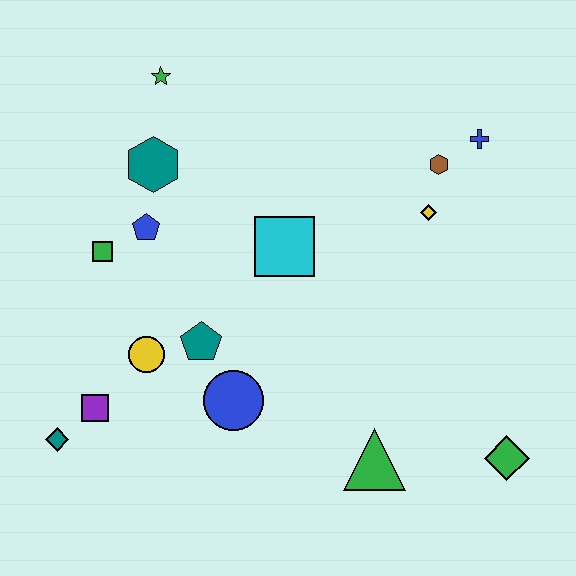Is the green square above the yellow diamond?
No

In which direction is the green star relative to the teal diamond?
The green star is above the teal diamond.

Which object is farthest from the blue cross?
The teal diamond is farthest from the blue cross.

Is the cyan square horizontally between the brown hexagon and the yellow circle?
Yes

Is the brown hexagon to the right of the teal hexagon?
Yes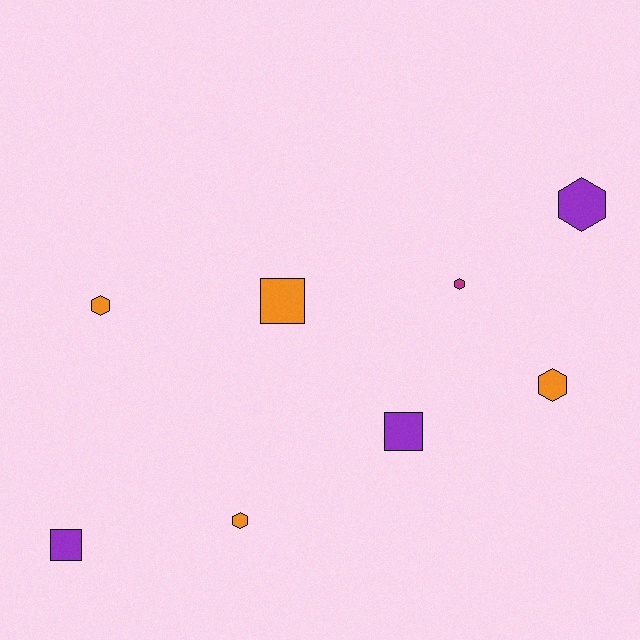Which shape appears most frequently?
Hexagon, with 5 objects.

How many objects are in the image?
There are 8 objects.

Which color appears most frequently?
Orange, with 4 objects.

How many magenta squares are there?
There are no magenta squares.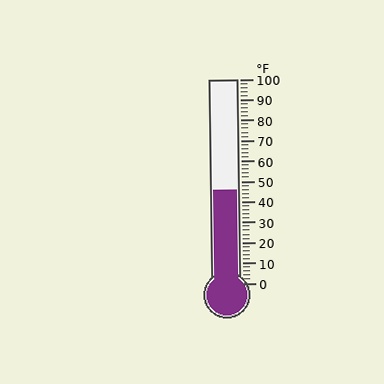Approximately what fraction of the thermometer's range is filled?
The thermometer is filled to approximately 45% of its range.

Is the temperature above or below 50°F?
The temperature is below 50°F.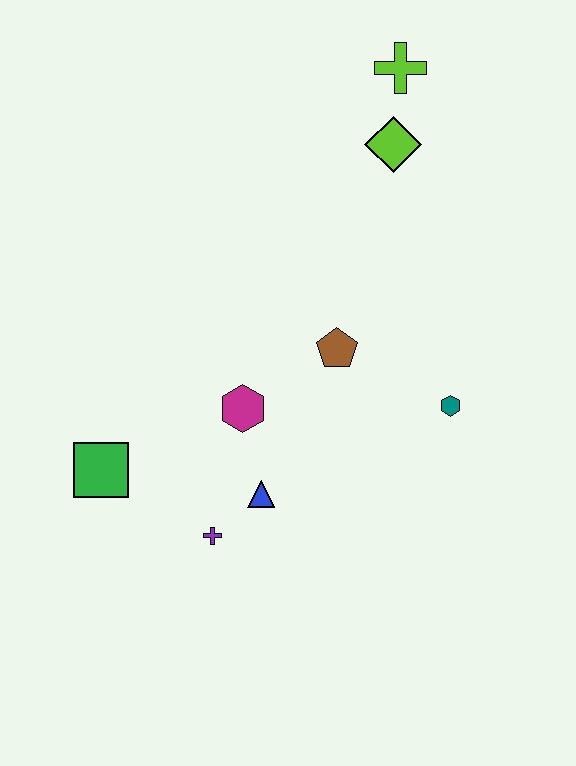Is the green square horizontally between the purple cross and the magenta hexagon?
No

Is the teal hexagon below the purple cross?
No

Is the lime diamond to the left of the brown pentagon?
No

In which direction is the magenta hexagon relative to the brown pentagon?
The magenta hexagon is to the left of the brown pentagon.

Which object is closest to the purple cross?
The blue triangle is closest to the purple cross.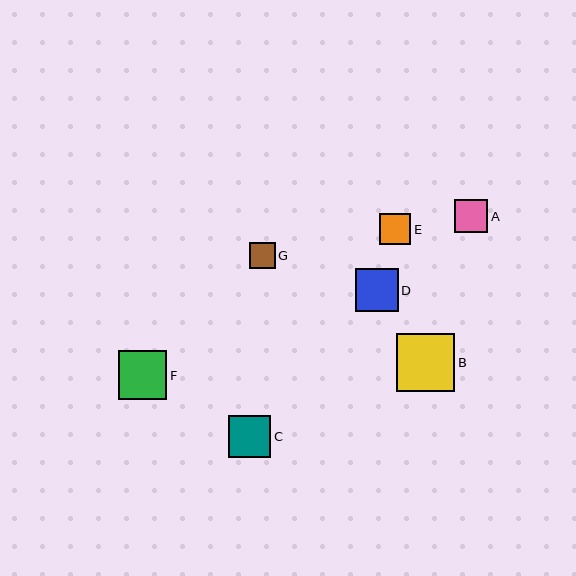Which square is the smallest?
Square G is the smallest with a size of approximately 25 pixels.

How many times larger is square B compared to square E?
Square B is approximately 1.8 times the size of square E.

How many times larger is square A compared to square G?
Square A is approximately 1.3 times the size of square G.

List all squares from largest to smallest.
From largest to smallest: B, F, D, C, A, E, G.